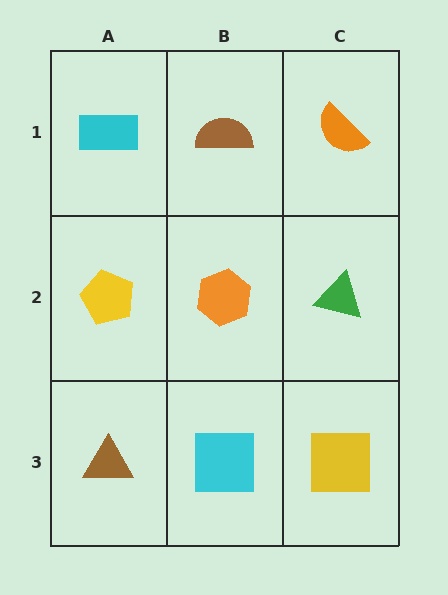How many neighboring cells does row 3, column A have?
2.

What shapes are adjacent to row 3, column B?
An orange hexagon (row 2, column B), a brown triangle (row 3, column A), a yellow square (row 3, column C).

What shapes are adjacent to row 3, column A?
A yellow pentagon (row 2, column A), a cyan square (row 3, column B).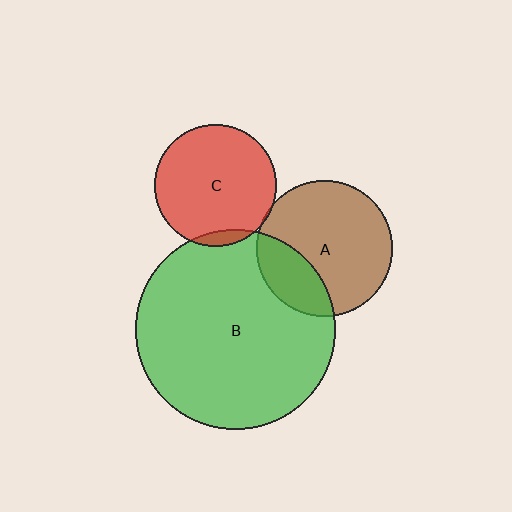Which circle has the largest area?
Circle B (green).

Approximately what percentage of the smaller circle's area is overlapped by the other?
Approximately 5%.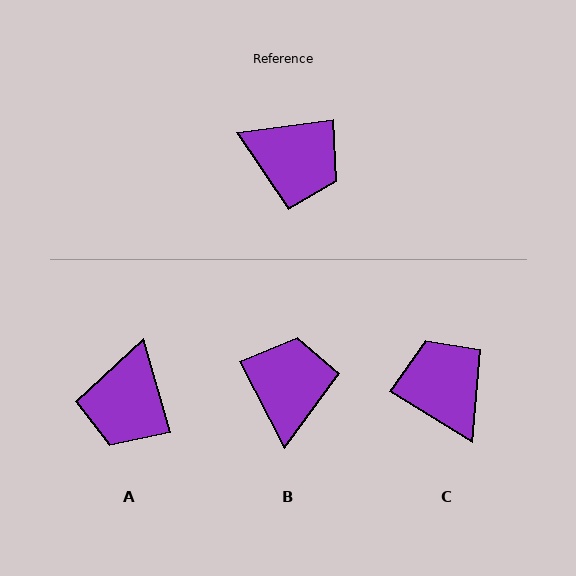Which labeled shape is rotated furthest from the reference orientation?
C, about 141 degrees away.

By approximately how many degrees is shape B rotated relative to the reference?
Approximately 109 degrees counter-clockwise.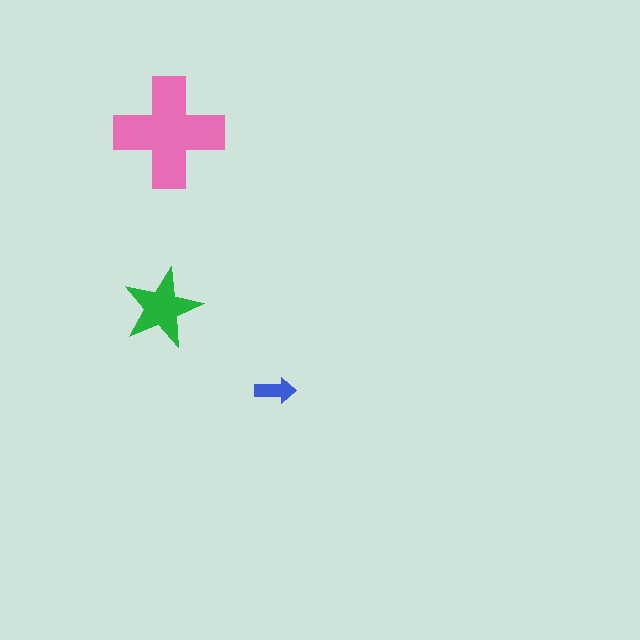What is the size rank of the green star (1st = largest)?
2nd.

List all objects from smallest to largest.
The blue arrow, the green star, the pink cross.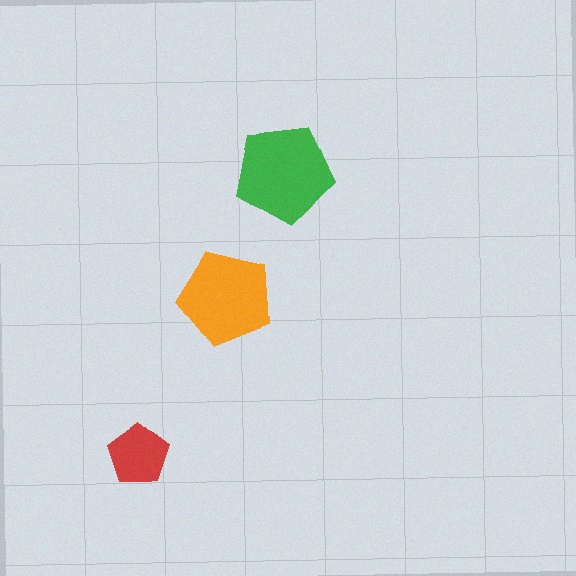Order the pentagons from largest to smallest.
the green one, the orange one, the red one.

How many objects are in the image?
There are 3 objects in the image.